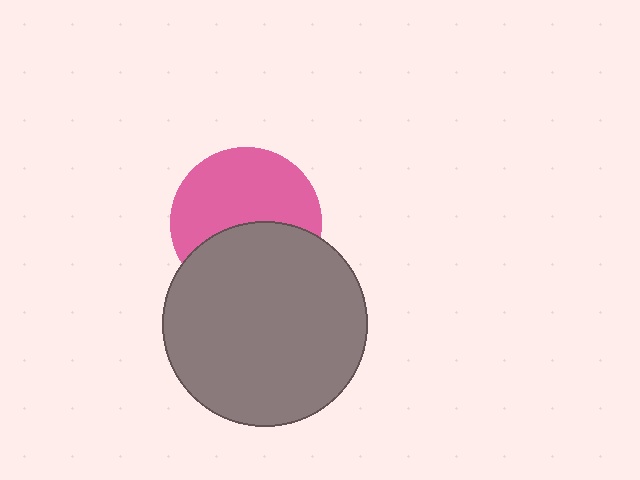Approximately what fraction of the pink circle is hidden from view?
Roughly 42% of the pink circle is hidden behind the gray circle.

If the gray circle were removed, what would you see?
You would see the complete pink circle.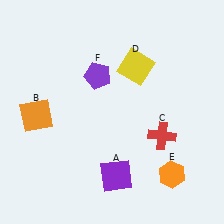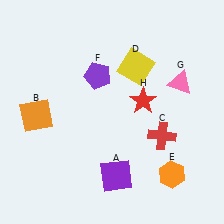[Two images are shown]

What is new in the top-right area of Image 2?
A pink triangle (G) was added in the top-right area of Image 2.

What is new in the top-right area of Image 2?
A red star (H) was added in the top-right area of Image 2.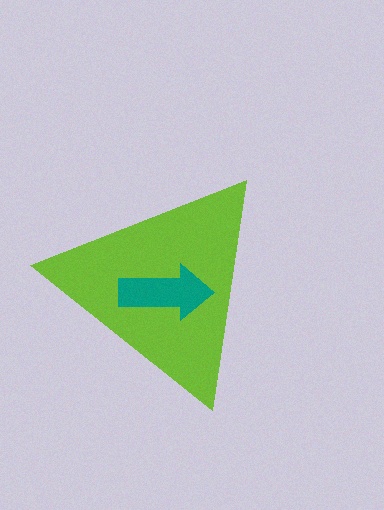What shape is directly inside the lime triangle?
The teal arrow.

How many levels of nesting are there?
2.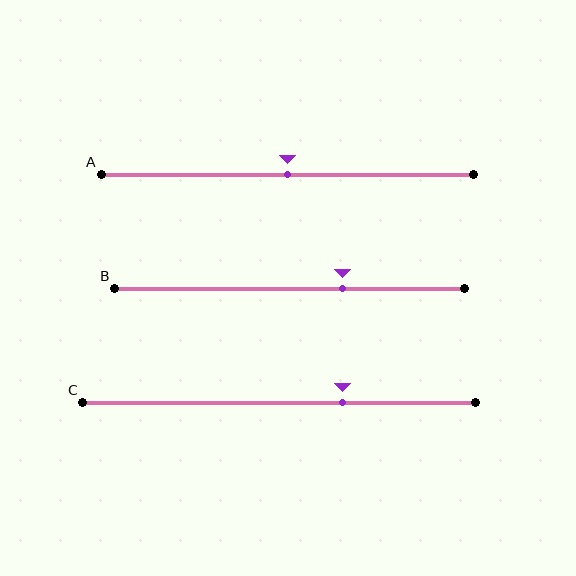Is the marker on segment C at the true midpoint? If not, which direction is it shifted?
No, the marker on segment C is shifted to the right by about 16% of the segment length.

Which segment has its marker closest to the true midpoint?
Segment A has its marker closest to the true midpoint.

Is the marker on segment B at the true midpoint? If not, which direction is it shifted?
No, the marker on segment B is shifted to the right by about 15% of the segment length.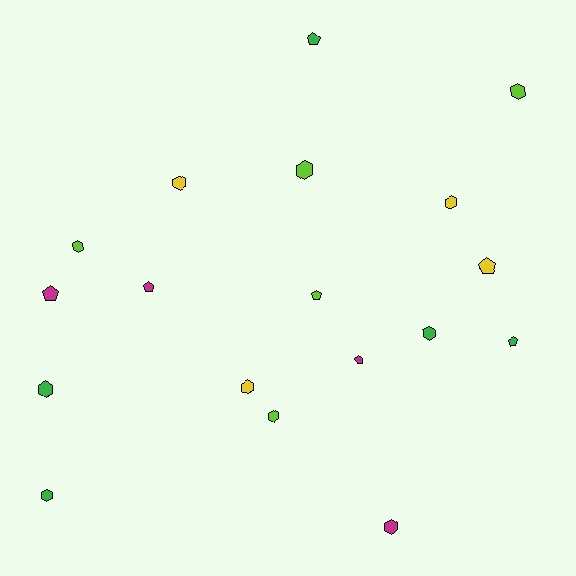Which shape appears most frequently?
Hexagon, with 11 objects.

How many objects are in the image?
There are 18 objects.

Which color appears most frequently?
Green, with 5 objects.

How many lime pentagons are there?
There is 1 lime pentagon.